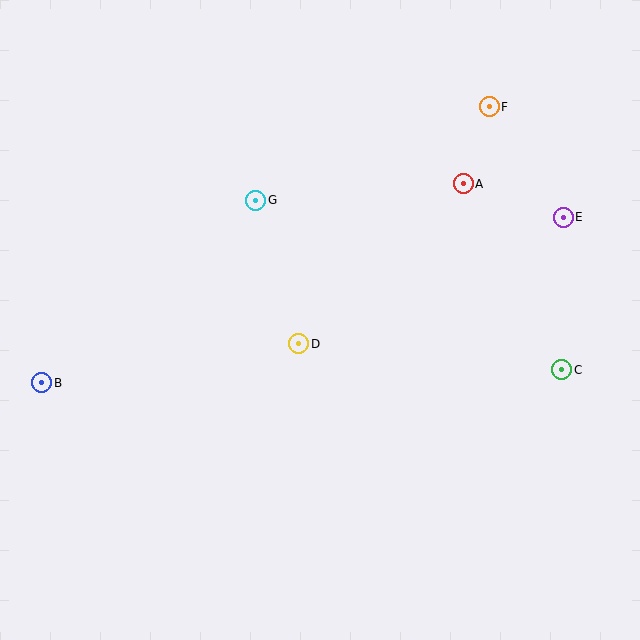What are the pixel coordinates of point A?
Point A is at (463, 184).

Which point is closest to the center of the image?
Point D at (299, 344) is closest to the center.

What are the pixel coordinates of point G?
Point G is at (256, 200).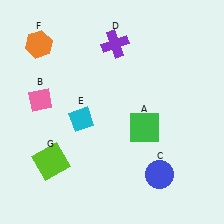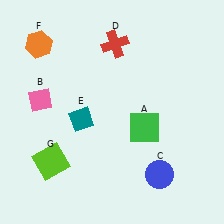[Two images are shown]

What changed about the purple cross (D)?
In Image 1, D is purple. In Image 2, it changed to red.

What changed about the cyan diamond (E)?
In Image 1, E is cyan. In Image 2, it changed to teal.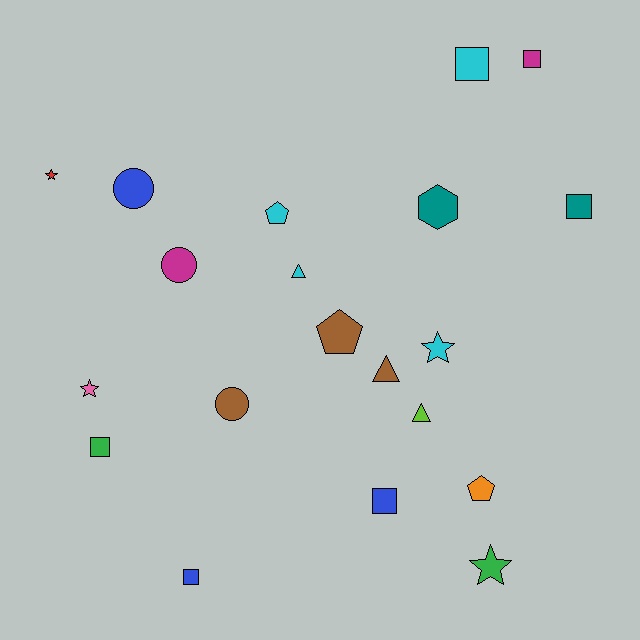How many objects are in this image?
There are 20 objects.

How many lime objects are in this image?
There is 1 lime object.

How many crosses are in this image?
There are no crosses.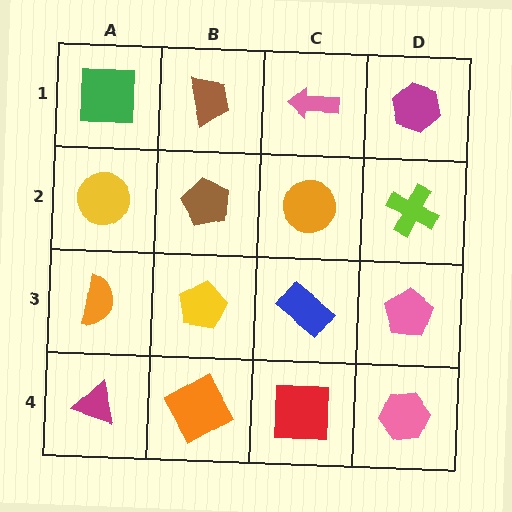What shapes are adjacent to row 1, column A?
A yellow circle (row 2, column A), a brown trapezoid (row 1, column B).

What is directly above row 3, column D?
A lime cross.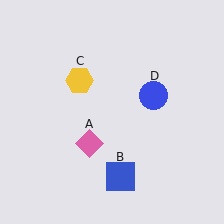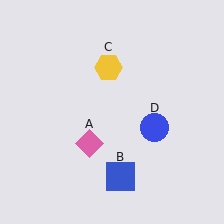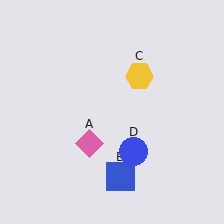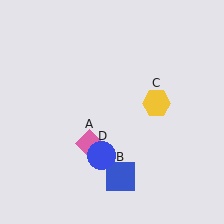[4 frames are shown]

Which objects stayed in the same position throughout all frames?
Pink diamond (object A) and blue square (object B) remained stationary.